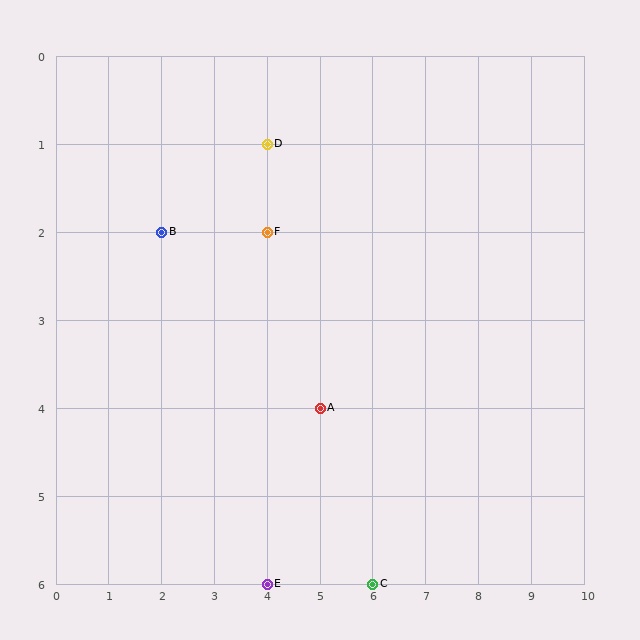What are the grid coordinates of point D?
Point D is at grid coordinates (4, 1).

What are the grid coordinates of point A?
Point A is at grid coordinates (5, 4).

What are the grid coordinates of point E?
Point E is at grid coordinates (4, 6).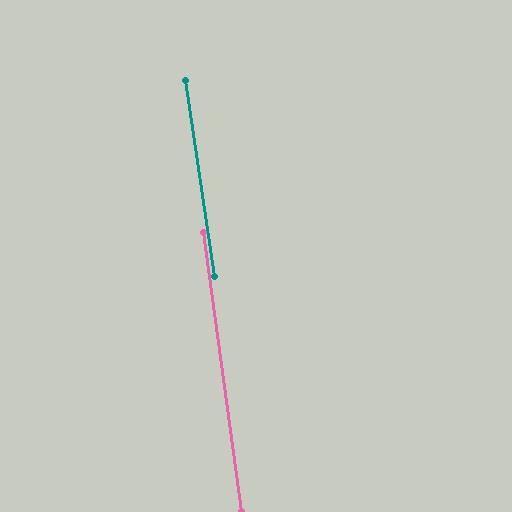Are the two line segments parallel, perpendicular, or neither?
Parallel — their directions differ by only 0.7°.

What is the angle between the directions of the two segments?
Approximately 1 degree.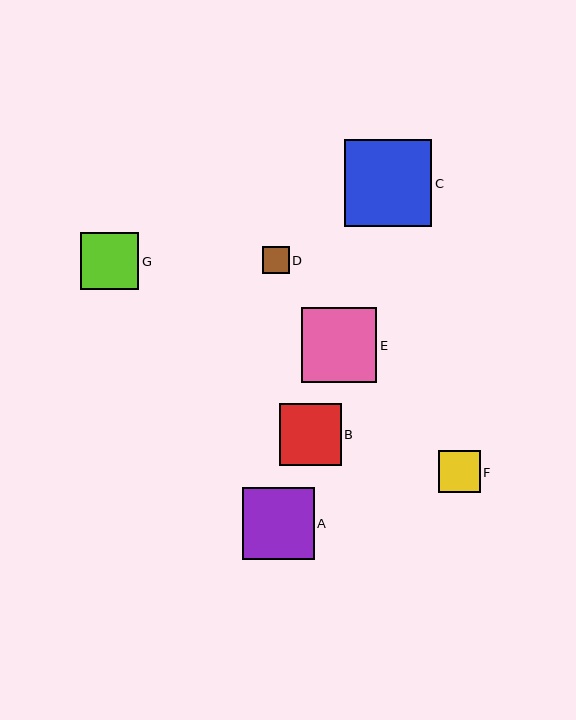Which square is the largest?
Square C is the largest with a size of approximately 87 pixels.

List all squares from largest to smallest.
From largest to smallest: C, E, A, B, G, F, D.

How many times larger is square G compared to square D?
Square G is approximately 2.2 times the size of square D.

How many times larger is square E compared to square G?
Square E is approximately 1.3 times the size of square G.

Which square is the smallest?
Square D is the smallest with a size of approximately 26 pixels.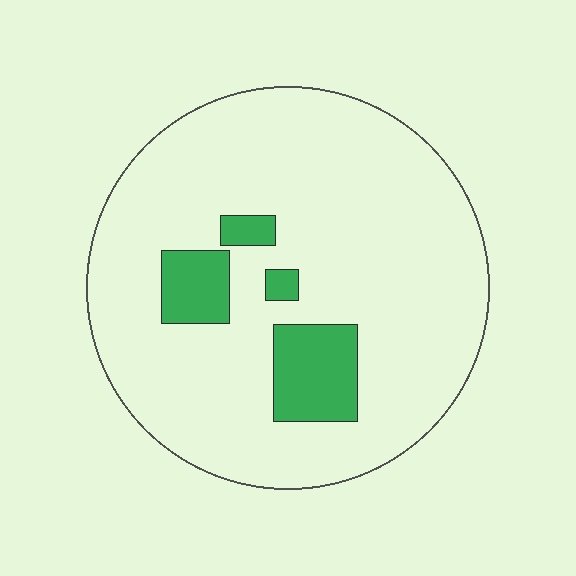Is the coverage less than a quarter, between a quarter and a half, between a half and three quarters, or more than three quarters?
Less than a quarter.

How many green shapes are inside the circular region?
4.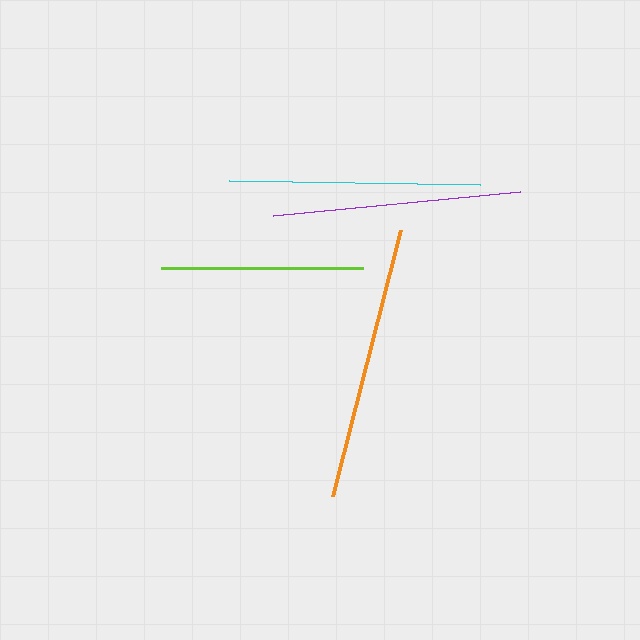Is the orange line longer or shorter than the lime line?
The orange line is longer than the lime line.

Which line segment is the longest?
The orange line is the longest at approximately 274 pixels.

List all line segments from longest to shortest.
From longest to shortest: orange, cyan, purple, lime.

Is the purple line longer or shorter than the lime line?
The purple line is longer than the lime line.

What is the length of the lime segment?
The lime segment is approximately 202 pixels long.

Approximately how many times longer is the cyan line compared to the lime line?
The cyan line is approximately 1.2 times the length of the lime line.